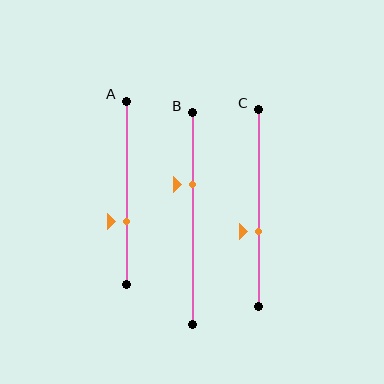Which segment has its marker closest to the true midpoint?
Segment C has its marker closest to the true midpoint.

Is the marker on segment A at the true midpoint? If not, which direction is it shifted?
No, the marker on segment A is shifted downward by about 16% of the segment length.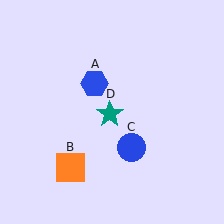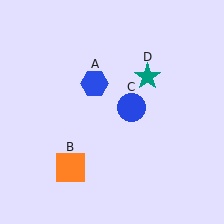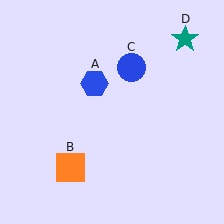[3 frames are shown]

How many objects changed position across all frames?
2 objects changed position: blue circle (object C), teal star (object D).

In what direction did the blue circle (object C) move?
The blue circle (object C) moved up.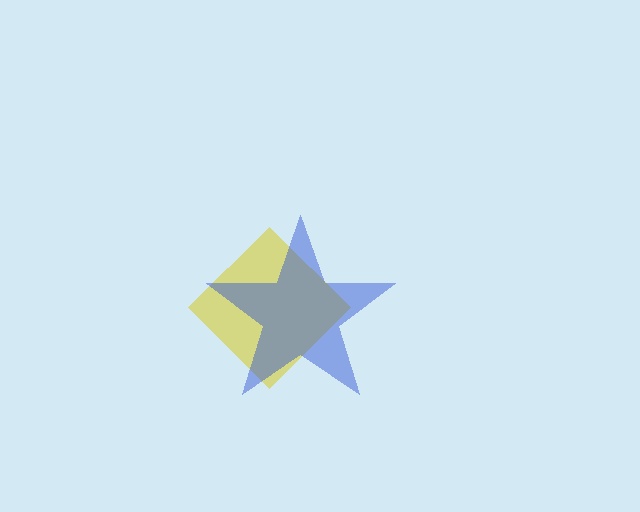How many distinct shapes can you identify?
There are 2 distinct shapes: a yellow diamond, a blue star.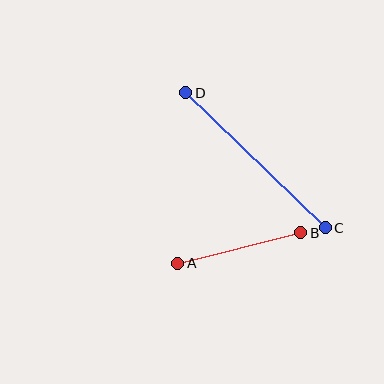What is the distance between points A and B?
The distance is approximately 127 pixels.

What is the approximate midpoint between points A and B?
The midpoint is at approximately (239, 248) pixels.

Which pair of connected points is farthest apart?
Points C and D are farthest apart.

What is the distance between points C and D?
The distance is approximately 194 pixels.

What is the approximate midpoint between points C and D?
The midpoint is at approximately (255, 160) pixels.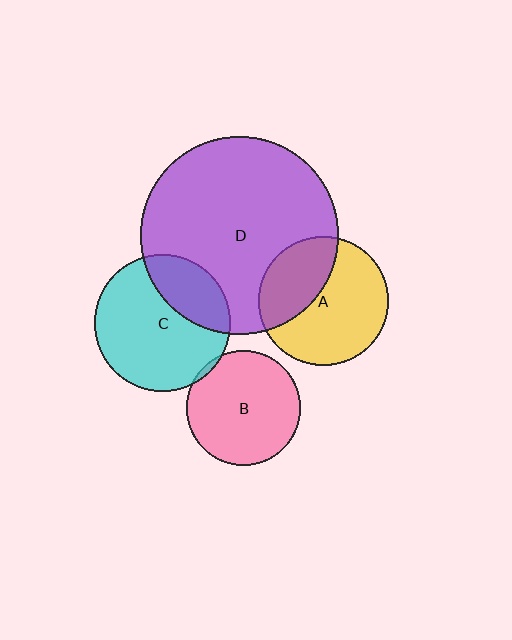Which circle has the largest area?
Circle D (purple).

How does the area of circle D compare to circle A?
Approximately 2.3 times.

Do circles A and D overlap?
Yes.